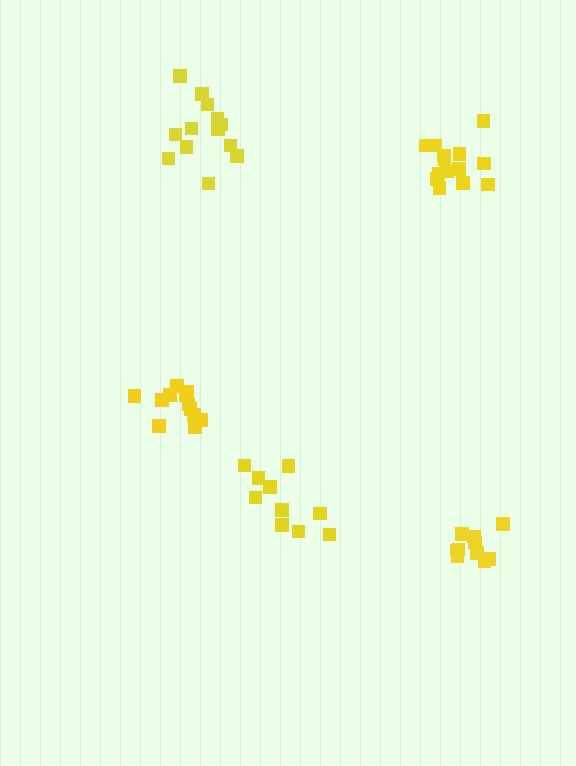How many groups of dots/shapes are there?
There are 5 groups.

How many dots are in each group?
Group 1: 10 dots, Group 2: 15 dots, Group 3: 10 dots, Group 4: 13 dots, Group 5: 12 dots (60 total).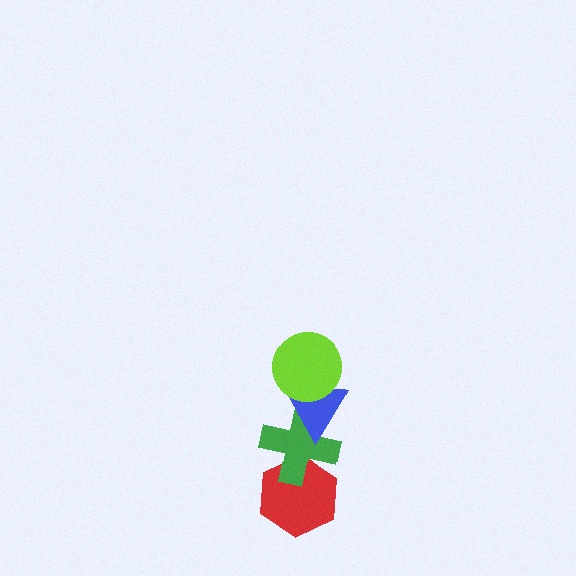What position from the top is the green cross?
The green cross is 3rd from the top.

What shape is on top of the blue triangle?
The lime circle is on top of the blue triangle.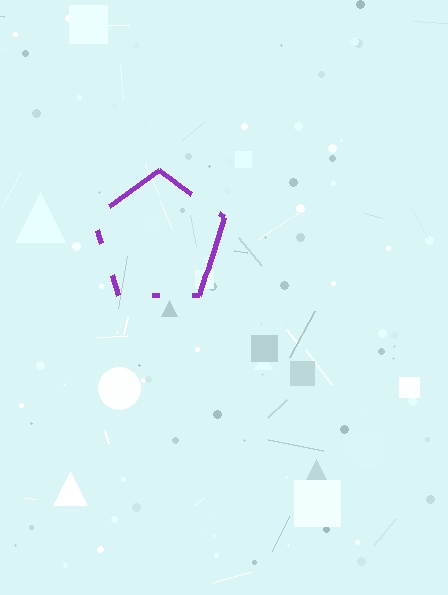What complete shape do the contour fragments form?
The contour fragments form a pentagon.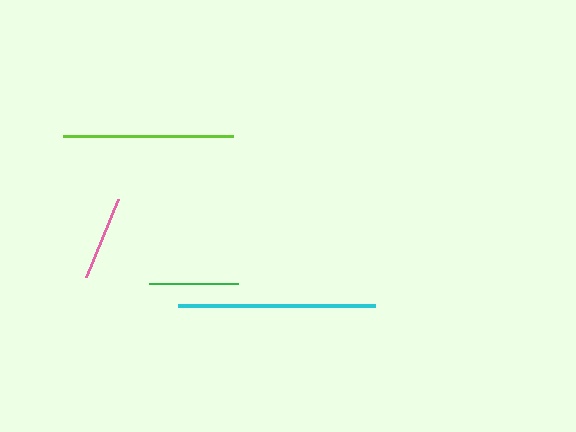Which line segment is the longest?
The cyan line is the longest at approximately 196 pixels.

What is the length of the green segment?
The green segment is approximately 89 pixels long.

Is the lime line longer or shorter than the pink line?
The lime line is longer than the pink line.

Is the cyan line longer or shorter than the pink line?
The cyan line is longer than the pink line.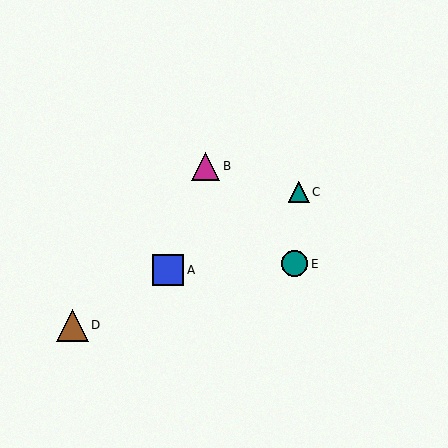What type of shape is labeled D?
Shape D is a brown triangle.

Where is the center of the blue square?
The center of the blue square is at (168, 270).